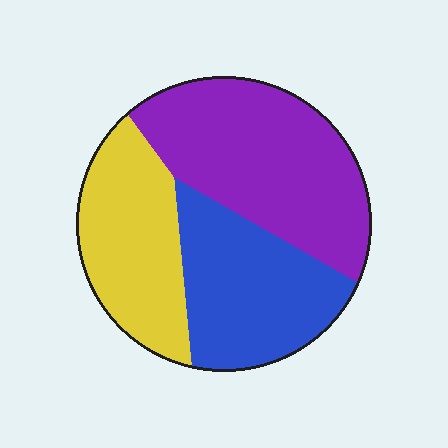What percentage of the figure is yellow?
Yellow covers around 30% of the figure.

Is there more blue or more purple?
Purple.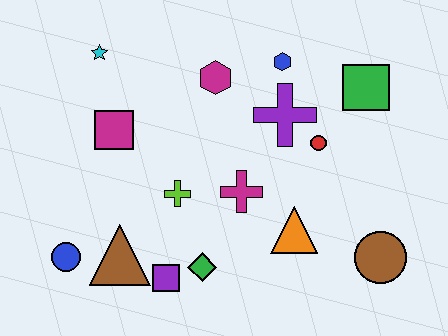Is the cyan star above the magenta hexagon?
Yes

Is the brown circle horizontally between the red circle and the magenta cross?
No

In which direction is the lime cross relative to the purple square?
The lime cross is above the purple square.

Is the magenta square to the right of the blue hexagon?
No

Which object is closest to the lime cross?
The magenta cross is closest to the lime cross.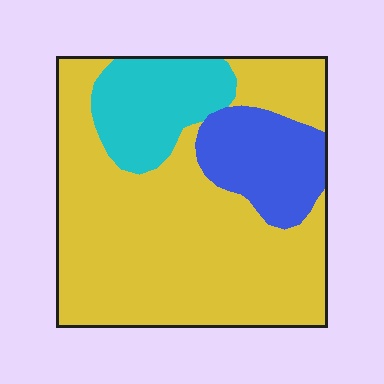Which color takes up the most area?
Yellow, at roughly 70%.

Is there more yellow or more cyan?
Yellow.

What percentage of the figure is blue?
Blue covers about 15% of the figure.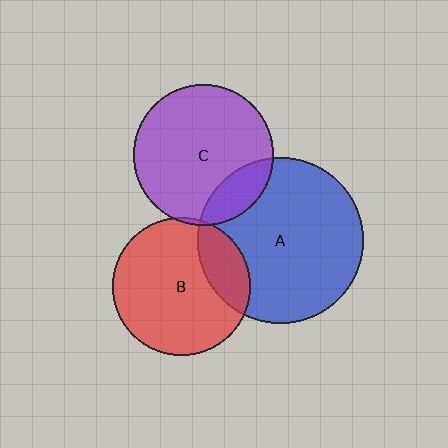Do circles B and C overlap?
Yes.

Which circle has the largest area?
Circle A (blue).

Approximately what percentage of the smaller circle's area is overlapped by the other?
Approximately 5%.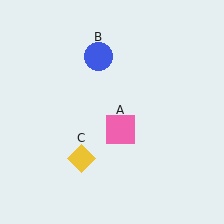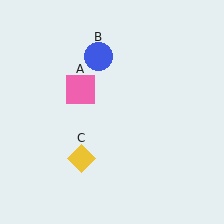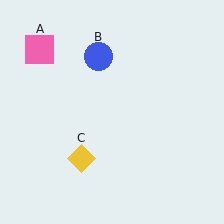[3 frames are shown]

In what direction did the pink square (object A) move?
The pink square (object A) moved up and to the left.